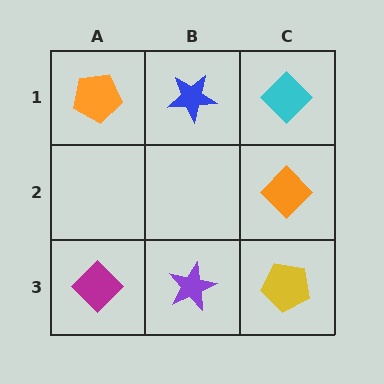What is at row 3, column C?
A yellow pentagon.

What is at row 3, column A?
A magenta diamond.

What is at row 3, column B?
A purple star.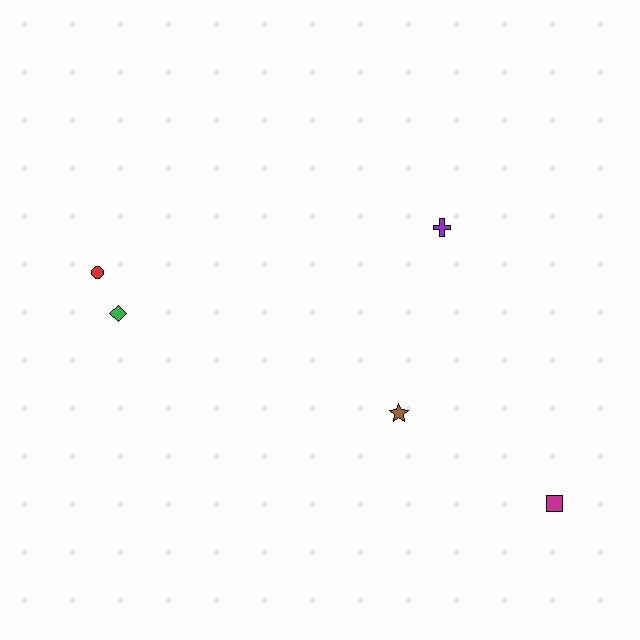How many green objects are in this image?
There is 1 green object.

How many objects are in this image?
There are 5 objects.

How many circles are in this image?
There is 1 circle.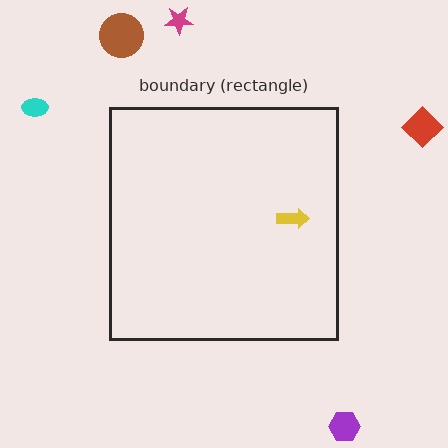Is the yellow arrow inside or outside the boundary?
Inside.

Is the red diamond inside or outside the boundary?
Outside.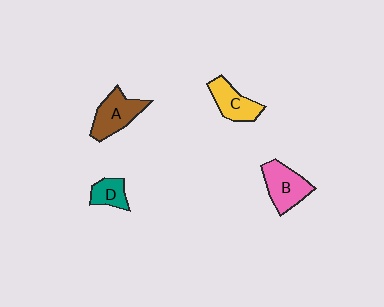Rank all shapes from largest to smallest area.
From largest to smallest: B (pink), A (brown), C (yellow), D (teal).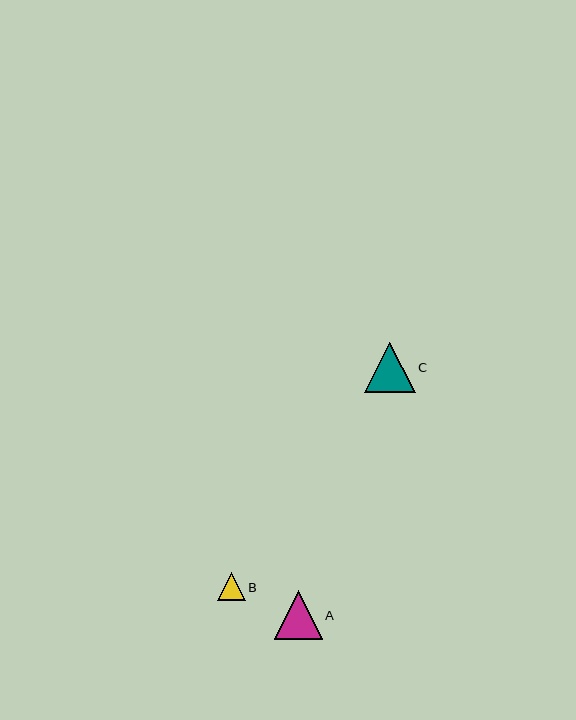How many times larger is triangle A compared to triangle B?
Triangle A is approximately 1.8 times the size of triangle B.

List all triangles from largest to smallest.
From largest to smallest: C, A, B.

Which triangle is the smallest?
Triangle B is the smallest with a size of approximately 27 pixels.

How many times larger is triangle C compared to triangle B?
Triangle C is approximately 1.9 times the size of triangle B.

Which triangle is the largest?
Triangle C is the largest with a size of approximately 51 pixels.